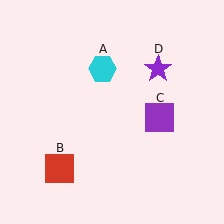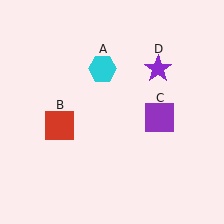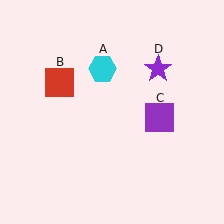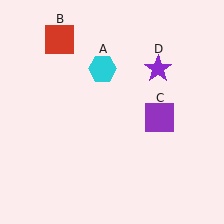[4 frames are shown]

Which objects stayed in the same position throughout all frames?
Cyan hexagon (object A) and purple square (object C) and purple star (object D) remained stationary.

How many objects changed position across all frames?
1 object changed position: red square (object B).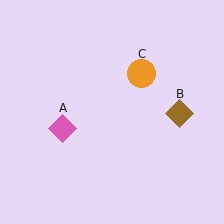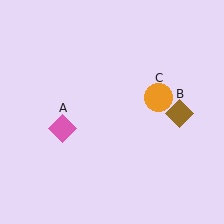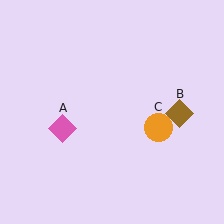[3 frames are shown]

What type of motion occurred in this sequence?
The orange circle (object C) rotated clockwise around the center of the scene.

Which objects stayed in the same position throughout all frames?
Pink diamond (object A) and brown diamond (object B) remained stationary.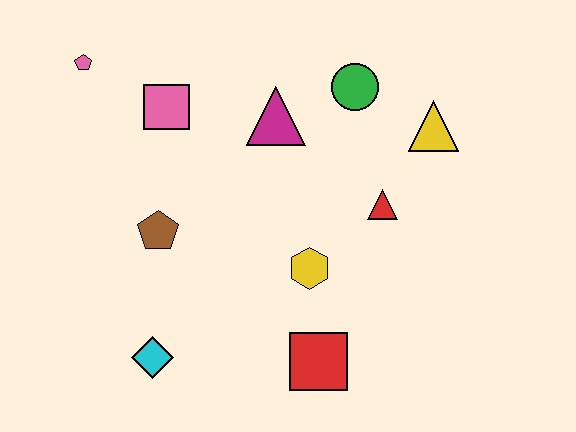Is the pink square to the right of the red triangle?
No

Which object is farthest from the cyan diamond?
The yellow triangle is farthest from the cyan diamond.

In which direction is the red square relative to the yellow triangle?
The red square is below the yellow triangle.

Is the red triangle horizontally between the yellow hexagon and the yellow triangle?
Yes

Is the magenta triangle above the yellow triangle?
Yes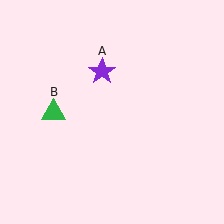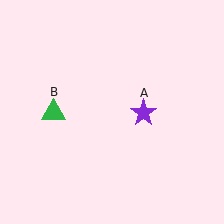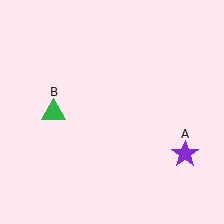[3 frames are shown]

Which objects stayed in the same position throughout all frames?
Green triangle (object B) remained stationary.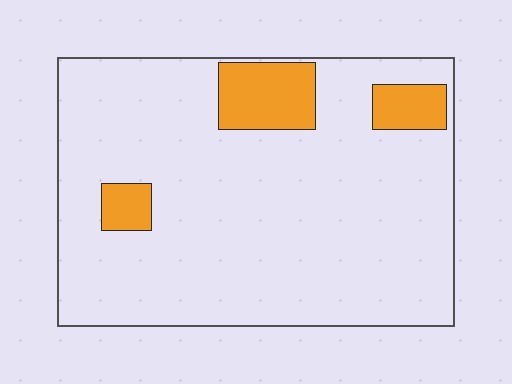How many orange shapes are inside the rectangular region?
3.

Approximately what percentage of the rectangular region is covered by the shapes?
Approximately 10%.